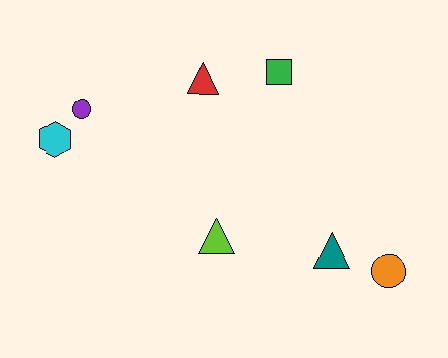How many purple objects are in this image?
There is 1 purple object.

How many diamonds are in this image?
There are no diamonds.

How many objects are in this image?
There are 7 objects.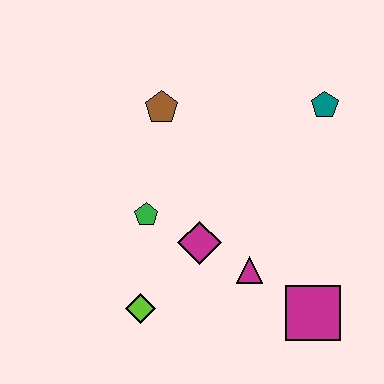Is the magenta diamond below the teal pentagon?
Yes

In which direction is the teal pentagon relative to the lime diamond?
The teal pentagon is above the lime diamond.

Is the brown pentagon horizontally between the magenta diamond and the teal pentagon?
No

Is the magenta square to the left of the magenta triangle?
No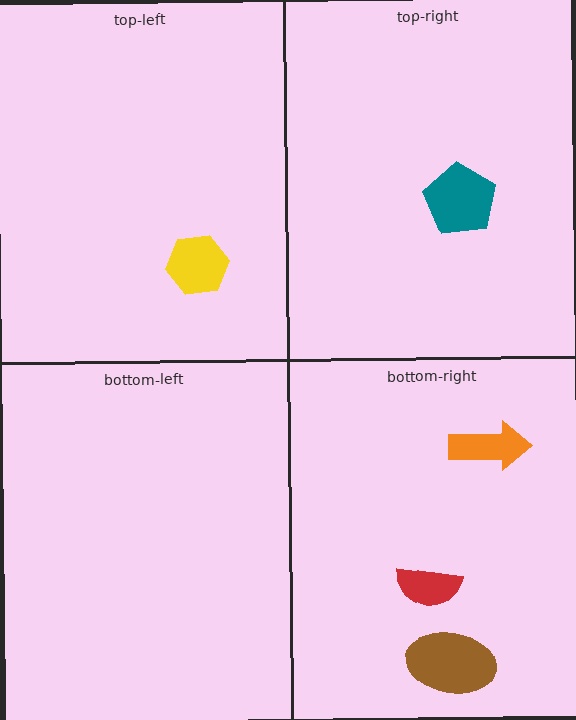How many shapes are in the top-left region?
1.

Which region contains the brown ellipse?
The bottom-right region.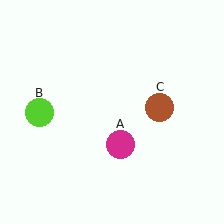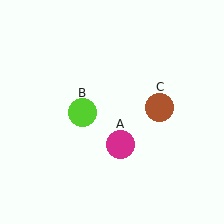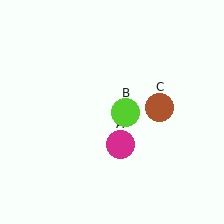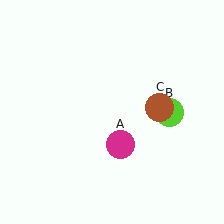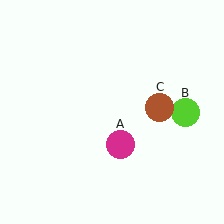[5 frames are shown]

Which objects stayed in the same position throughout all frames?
Magenta circle (object A) and brown circle (object C) remained stationary.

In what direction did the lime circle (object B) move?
The lime circle (object B) moved right.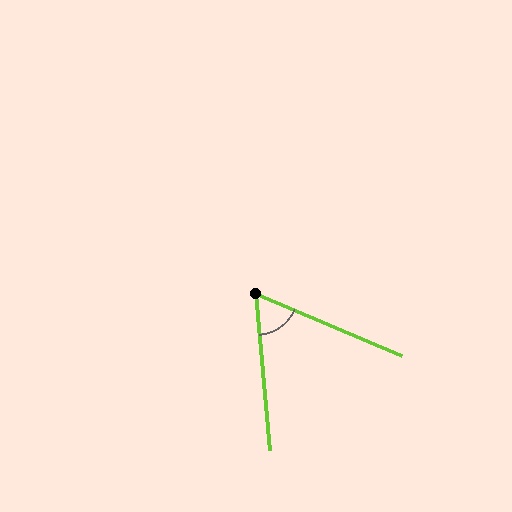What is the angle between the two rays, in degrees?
Approximately 62 degrees.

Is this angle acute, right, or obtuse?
It is acute.